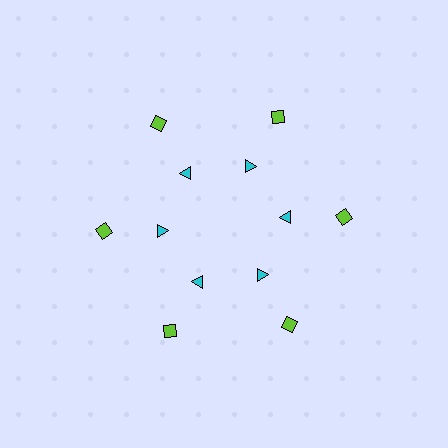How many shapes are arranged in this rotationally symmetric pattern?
There are 12 shapes, arranged in 6 groups of 2.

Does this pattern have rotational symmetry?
Yes, this pattern has 6-fold rotational symmetry. It looks the same after rotating 60 degrees around the center.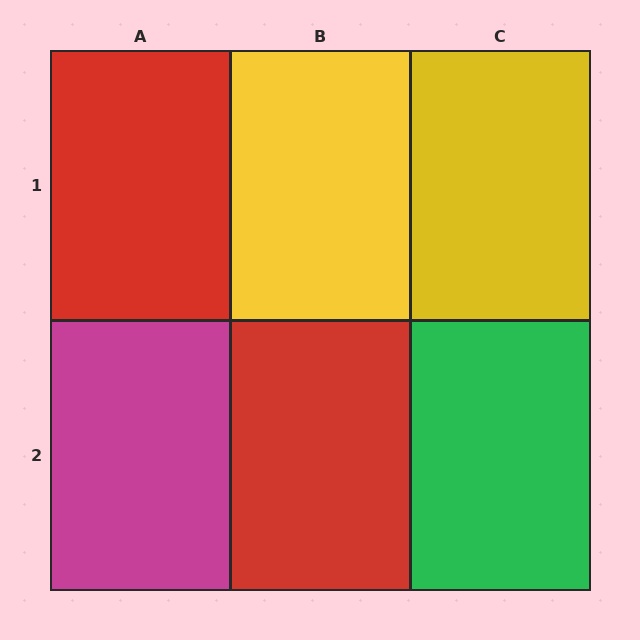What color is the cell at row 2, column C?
Green.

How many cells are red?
2 cells are red.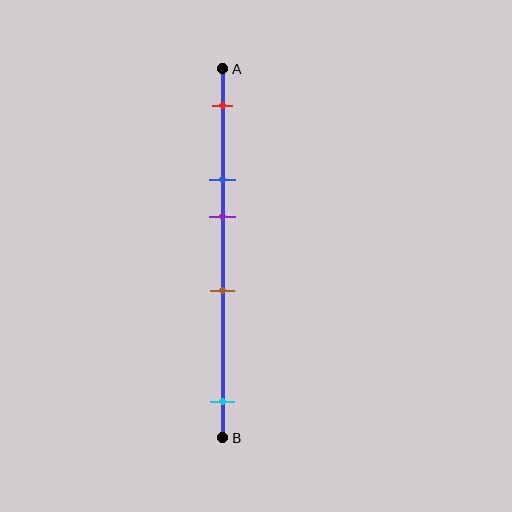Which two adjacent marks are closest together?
The blue and purple marks are the closest adjacent pair.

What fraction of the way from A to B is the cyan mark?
The cyan mark is approximately 90% (0.9) of the way from A to B.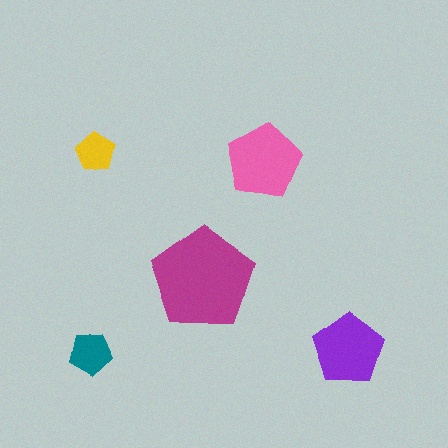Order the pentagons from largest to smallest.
the magenta one, the pink one, the purple one, the teal one, the yellow one.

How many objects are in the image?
There are 5 objects in the image.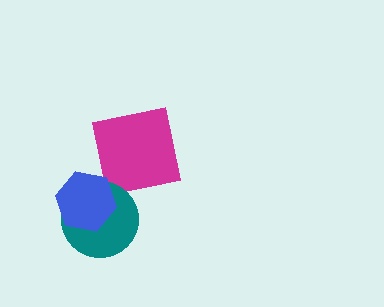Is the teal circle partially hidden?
Yes, it is partially covered by another shape.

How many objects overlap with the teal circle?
1 object overlaps with the teal circle.